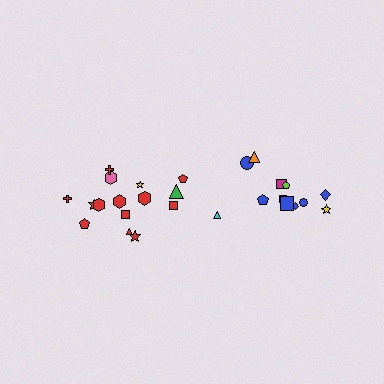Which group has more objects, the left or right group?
The left group.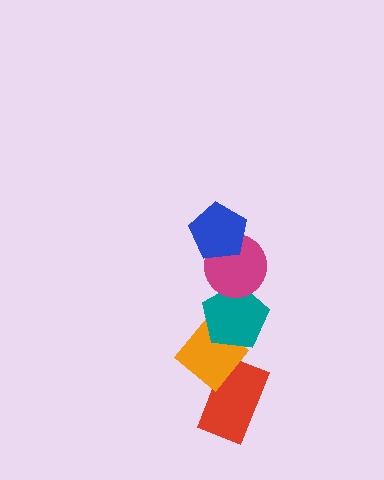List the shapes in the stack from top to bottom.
From top to bottom: the blue pentagon, the magenta circle, the teal pentagon, the orange diamond, the red rectangle.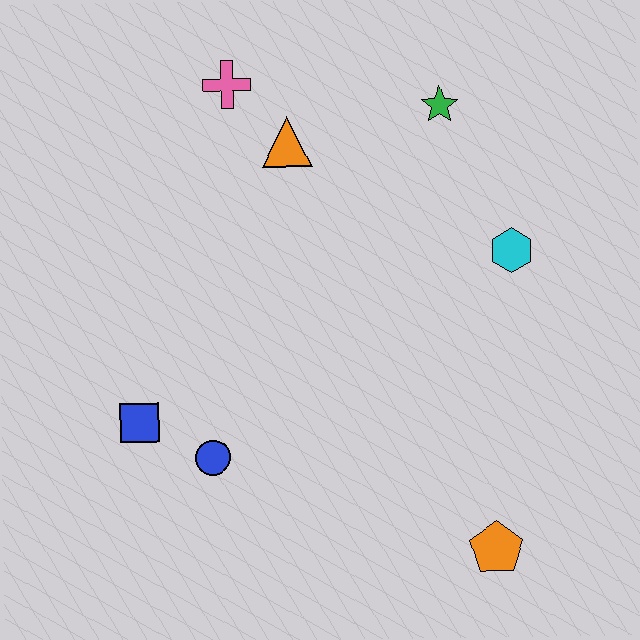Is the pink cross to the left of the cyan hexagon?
Yes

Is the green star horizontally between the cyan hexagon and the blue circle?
Yes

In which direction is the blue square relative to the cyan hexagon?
The blue square is to the left of the cyan hexagon.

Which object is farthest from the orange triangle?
The orange pentagon is farthest from the orange triangle.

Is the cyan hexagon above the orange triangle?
No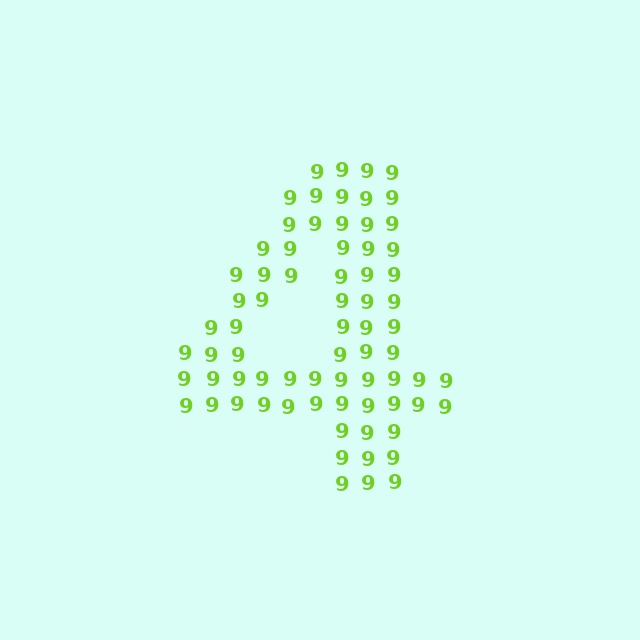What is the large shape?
The large shape is the digit 4.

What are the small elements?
The small elements are digit 9's.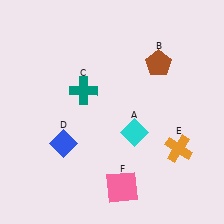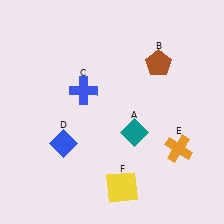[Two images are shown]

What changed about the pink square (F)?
In Image 1, F is pink. In Image 2, it changed to yellow.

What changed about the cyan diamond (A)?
In Image 1, A is cyan. In Image 2, it changed to teal.